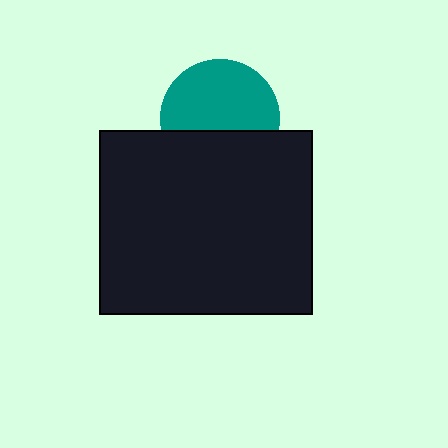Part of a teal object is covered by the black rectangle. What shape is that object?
It is a circle.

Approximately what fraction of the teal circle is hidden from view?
Roughly 38% of the teal circle is hidden behind the black rectangle.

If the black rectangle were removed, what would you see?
You would see the complete teal circle.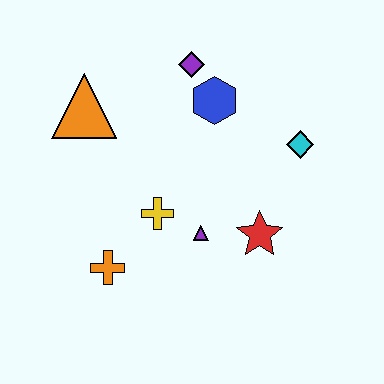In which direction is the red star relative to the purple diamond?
The red star is below the purple diamond.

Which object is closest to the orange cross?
The yellow cross is closest to the orange cross.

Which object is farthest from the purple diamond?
The orange cross is farthest from the purple diamond.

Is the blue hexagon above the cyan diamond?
Yes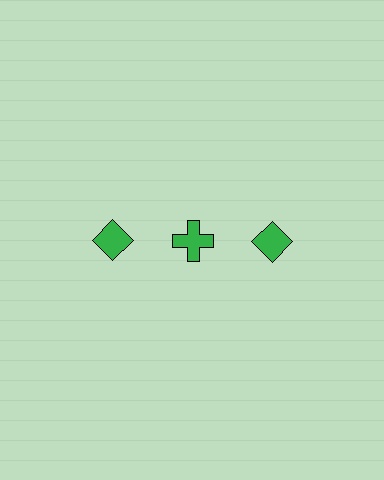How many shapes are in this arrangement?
There are 3 shapes arranged in a grid pattern.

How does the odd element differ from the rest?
It has a different shape: cross instead of diamond.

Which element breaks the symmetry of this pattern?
The green cross in the top row, second from left column breaks the symmetry. All other shapes are green diamonds.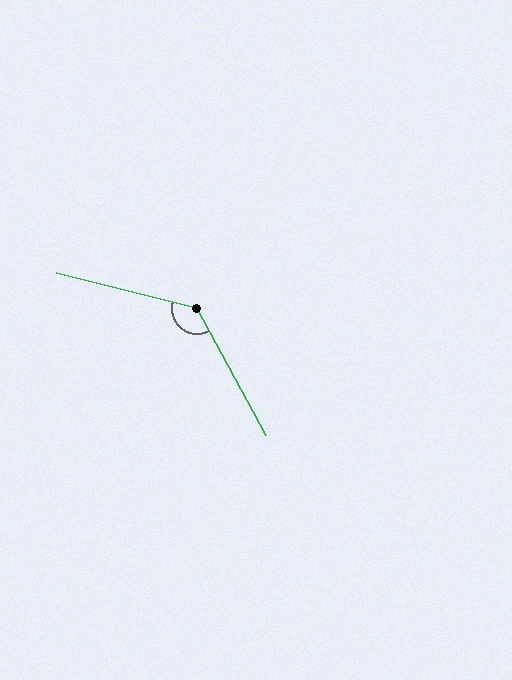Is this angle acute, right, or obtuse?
It is obtuse.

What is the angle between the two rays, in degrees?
Approximately 132 degrees.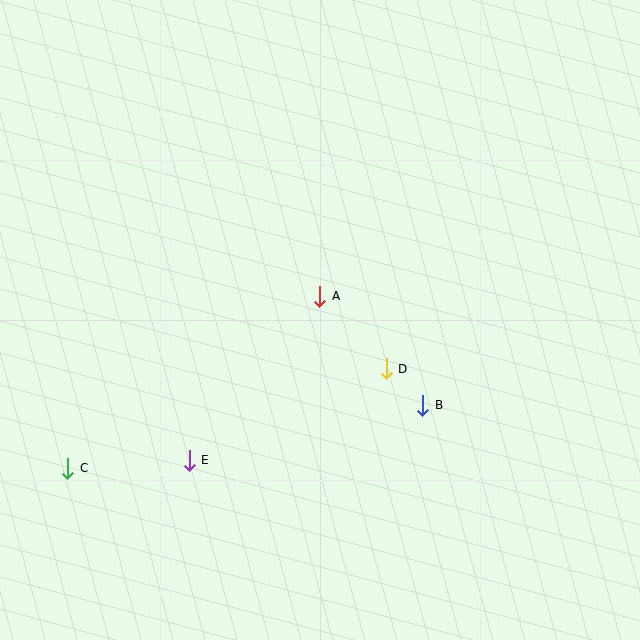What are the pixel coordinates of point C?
Point C is at (68, 468).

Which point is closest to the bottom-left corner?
Point C is closest to the bottom-left corner.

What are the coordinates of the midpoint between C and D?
The midpoint between C and D is at (227, 419).